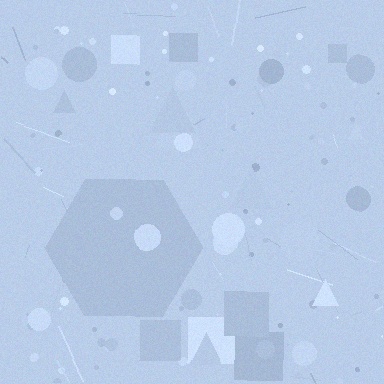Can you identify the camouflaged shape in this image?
The camouflaged shape is a hexagon.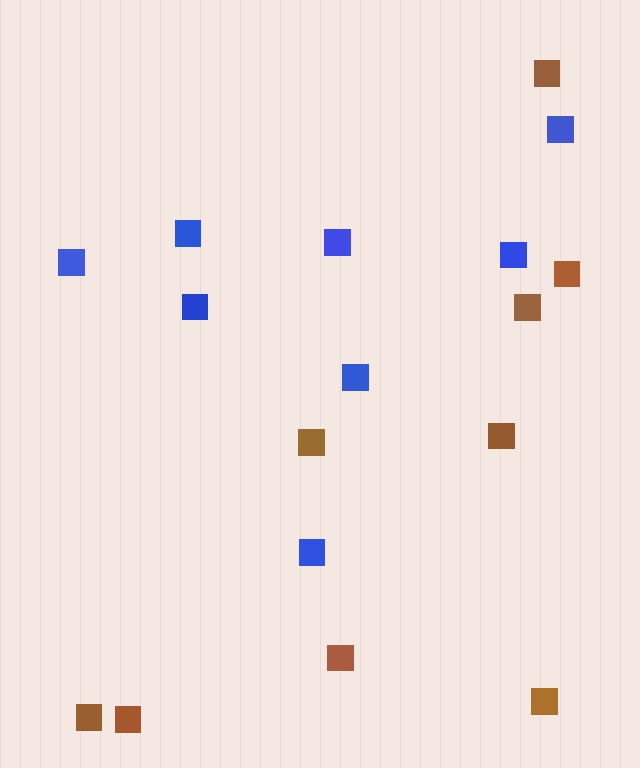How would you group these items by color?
There are 2 groups: one group of brown squares (9) and one group of blue squares (8).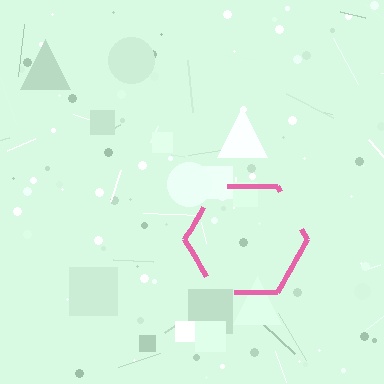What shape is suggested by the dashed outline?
The dashed outline suggests a hexagon.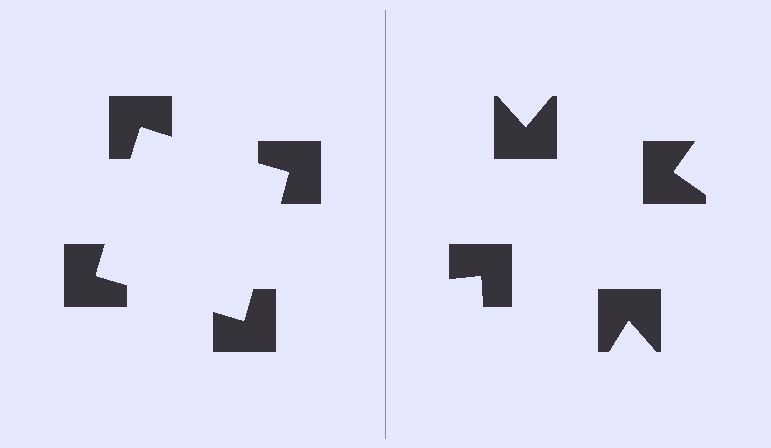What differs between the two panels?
The notched squares are positioned identically on both sides; only the wedge orientations differ. On the left they align to a square; on the right they are misaligned.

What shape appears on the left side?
An illusory square.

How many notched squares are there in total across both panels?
8 — 4 on each side.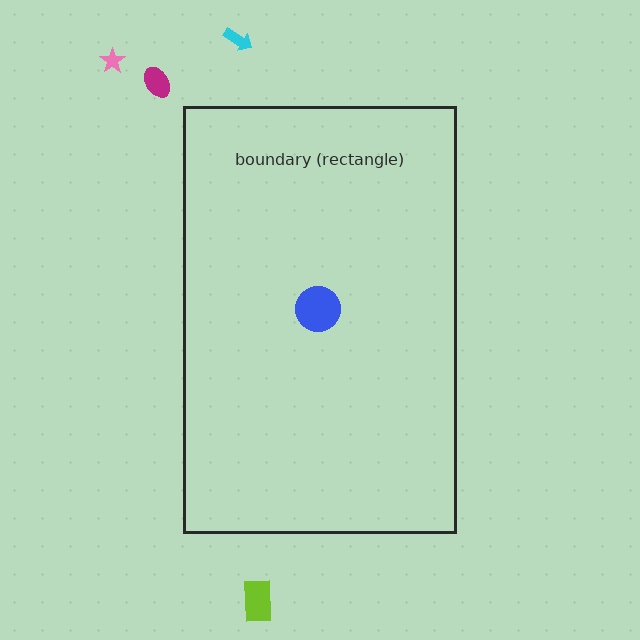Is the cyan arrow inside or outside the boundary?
Outside.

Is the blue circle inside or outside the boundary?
Inside.